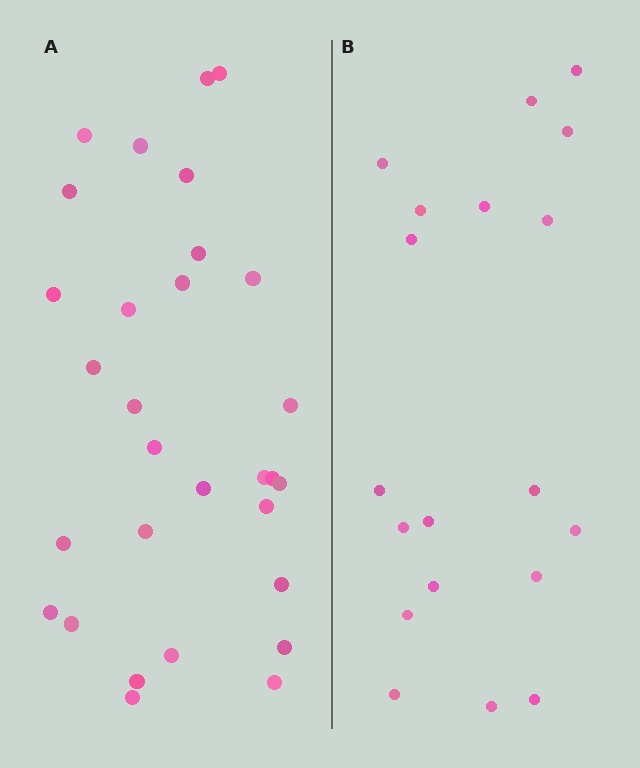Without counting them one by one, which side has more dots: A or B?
Region A (the left region) has more dots.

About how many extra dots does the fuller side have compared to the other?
Region A has roughly 12 or so more dots than region B.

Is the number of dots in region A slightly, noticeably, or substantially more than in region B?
Region A has substantially more. The ratio is roughly 1.6 to 1.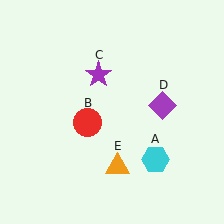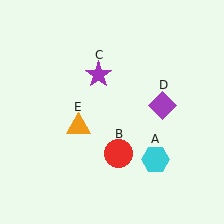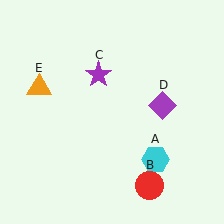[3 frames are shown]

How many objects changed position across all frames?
2 objects changed position: red circle (object B), orange triangle (object E).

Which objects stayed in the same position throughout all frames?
Cyan hexagon (object A) and purple star (object C) and purple diamond (object D) remained stationary.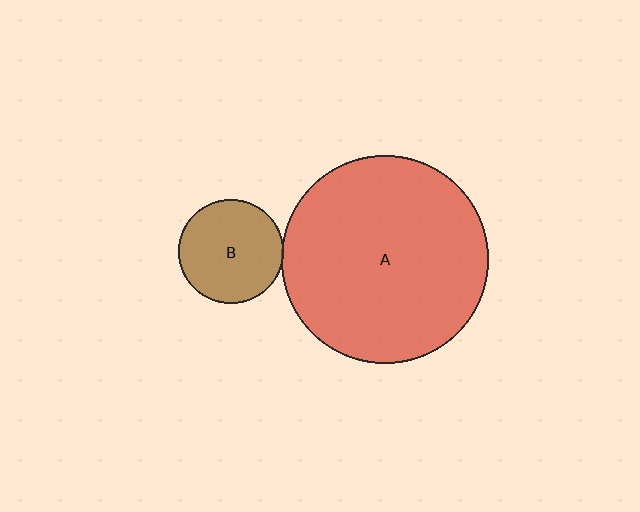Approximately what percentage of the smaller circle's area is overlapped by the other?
Approximately 5%.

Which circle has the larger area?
Circle A (red).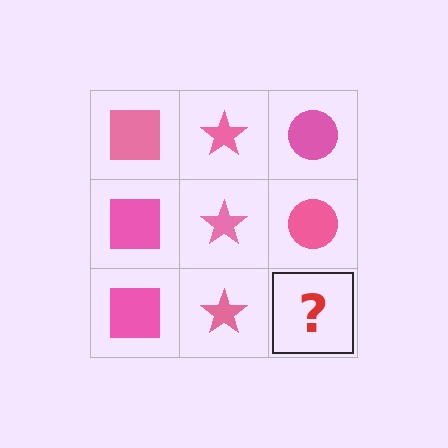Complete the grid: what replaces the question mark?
The question mark should be replaced with a pink circle.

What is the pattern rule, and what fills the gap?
The rule is that each column has a consistent shape. The gap should be filled with a pink circle.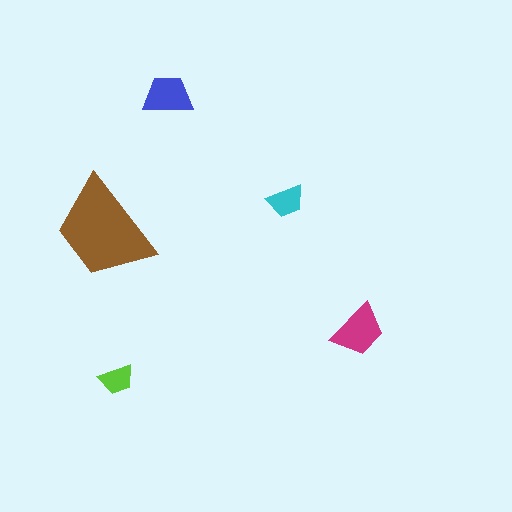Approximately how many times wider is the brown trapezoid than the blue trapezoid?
About 2 times wider.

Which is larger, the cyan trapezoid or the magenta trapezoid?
The magenta one.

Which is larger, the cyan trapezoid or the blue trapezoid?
The blue one.